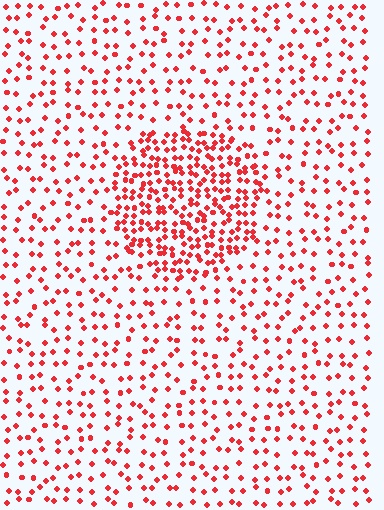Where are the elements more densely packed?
The elements are more densely packed inside the circle boundary.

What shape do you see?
I see a circle.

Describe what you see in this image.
The image contains small red elements arranged at two different densities. A circle-shaped region is visible where the elements are more densely packed than the surrounding area.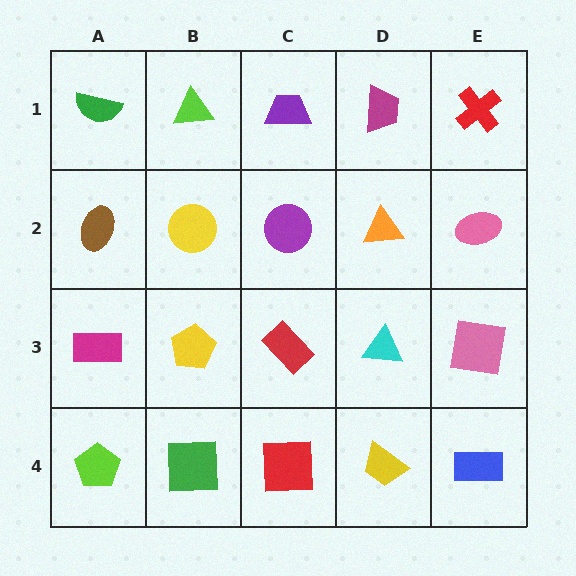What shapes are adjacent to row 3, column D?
An orange triangle (row 2, column D), a yellow trapezoid (row 4, column D), a red rectangle (row 3, column C), a pink square (row 3, column E).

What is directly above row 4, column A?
A magenta rectangle.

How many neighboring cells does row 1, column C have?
3.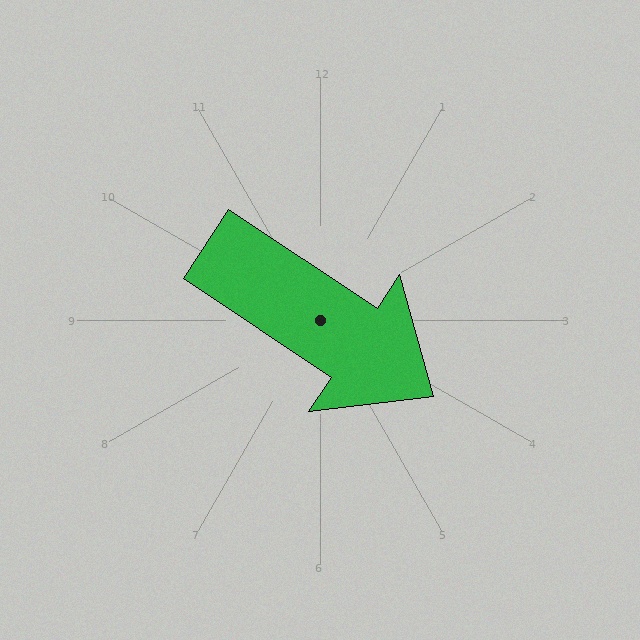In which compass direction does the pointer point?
Southeast.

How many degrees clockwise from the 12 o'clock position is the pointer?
Approximately 124 degrees.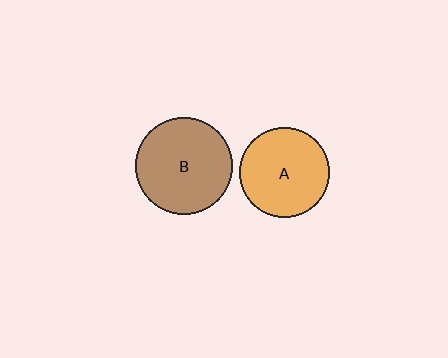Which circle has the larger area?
Circle B (brown).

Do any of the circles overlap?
No, none of the circles overlap.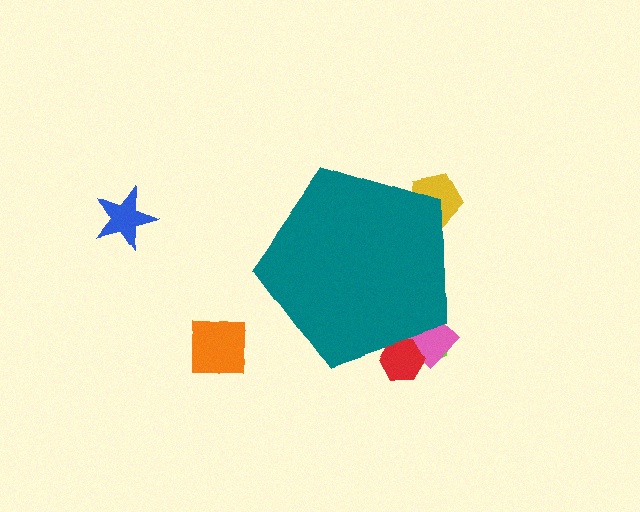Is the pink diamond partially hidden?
Yes, the pink diamond is partially hidden behind the teal pentagon.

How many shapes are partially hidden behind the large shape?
4 shapes are partially hidden.